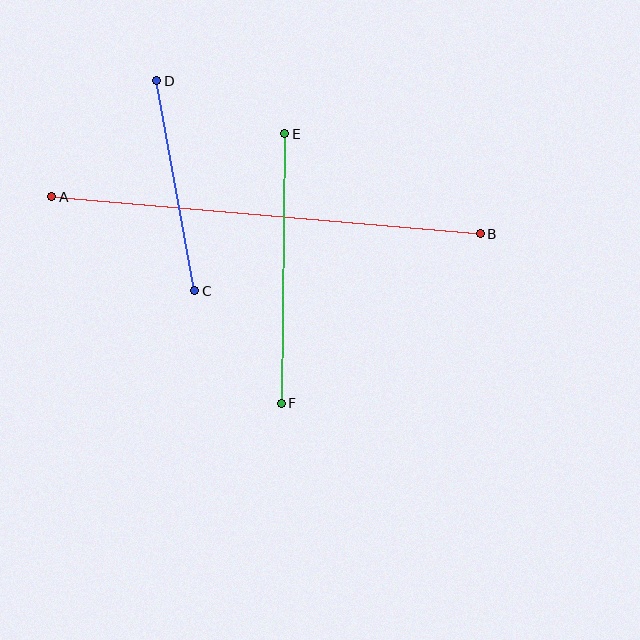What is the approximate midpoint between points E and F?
The midpoint is at approximately (283, 268) pixels.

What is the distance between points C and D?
The distance is approximately 214 pixels.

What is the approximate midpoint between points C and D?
The midpoint is at approximately (176, 186) pixels.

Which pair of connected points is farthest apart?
Points A and B are farthest apart.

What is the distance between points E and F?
The distance is approximately 269 pixels.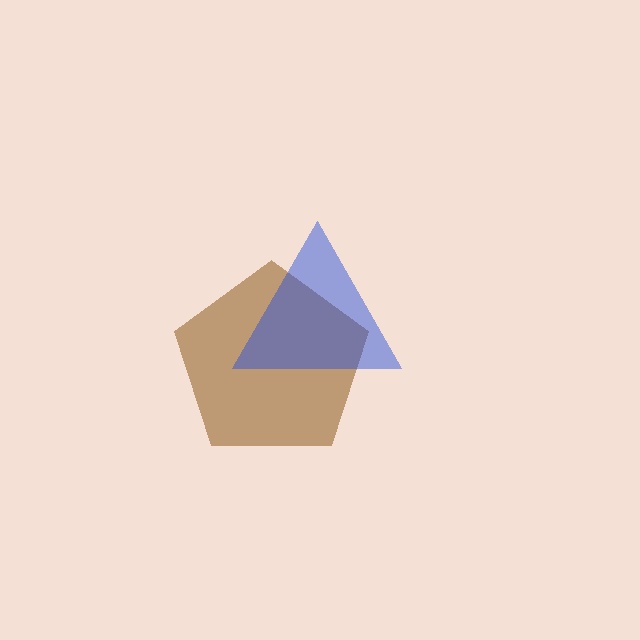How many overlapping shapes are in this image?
There are 2 overlapping shapes in the image.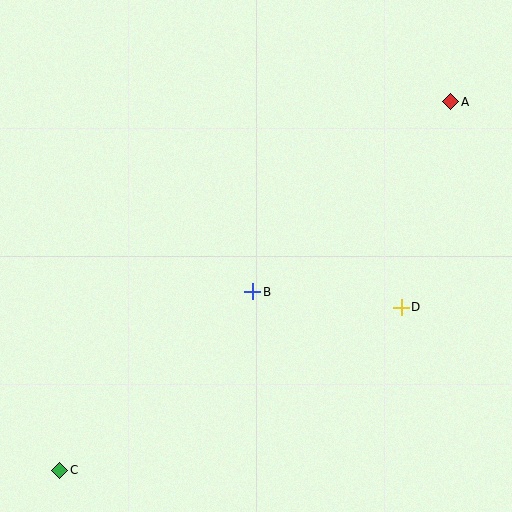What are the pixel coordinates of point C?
Point C is at (60, 470).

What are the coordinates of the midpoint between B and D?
The midpoint between B and D is at (327, 299).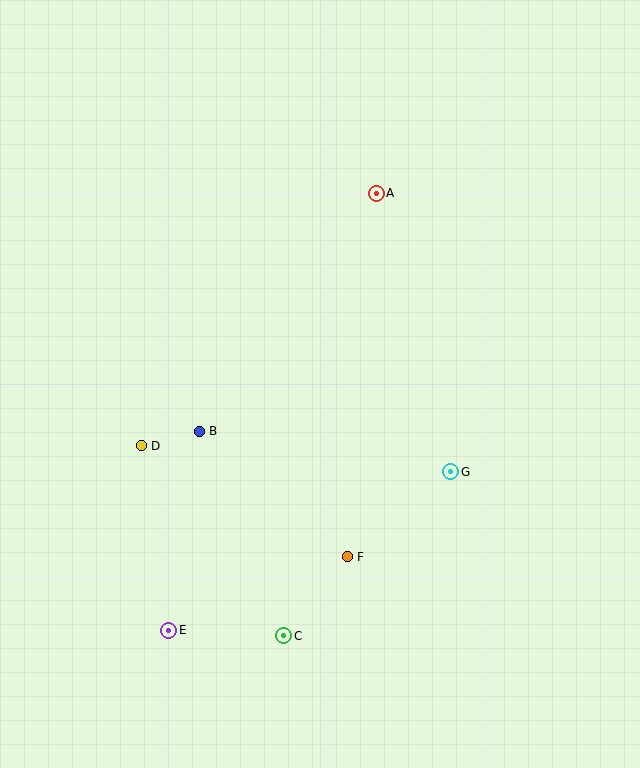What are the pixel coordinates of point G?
Point G is at (451, 472).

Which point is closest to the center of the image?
Point B at (199, 431) is closest to the center.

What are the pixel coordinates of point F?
Point F is at (347, 557).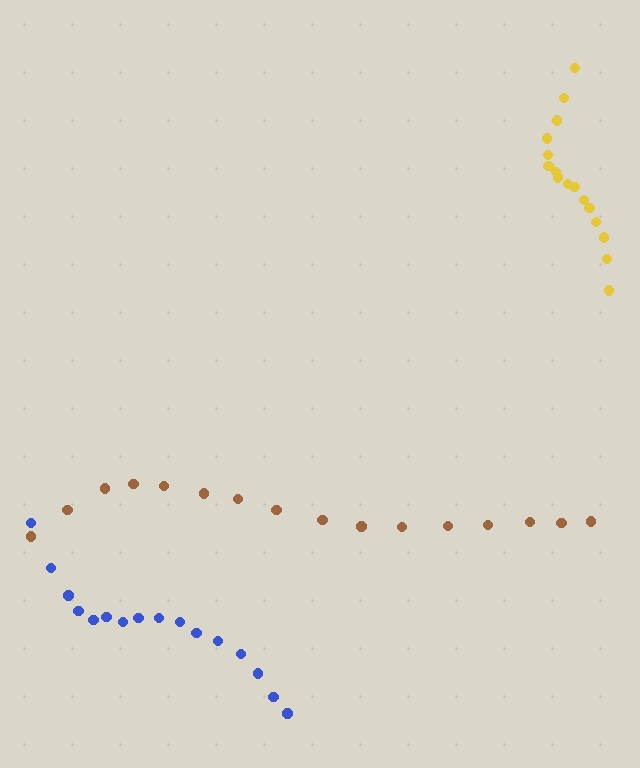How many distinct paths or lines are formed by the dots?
There are 3 distinct paths.